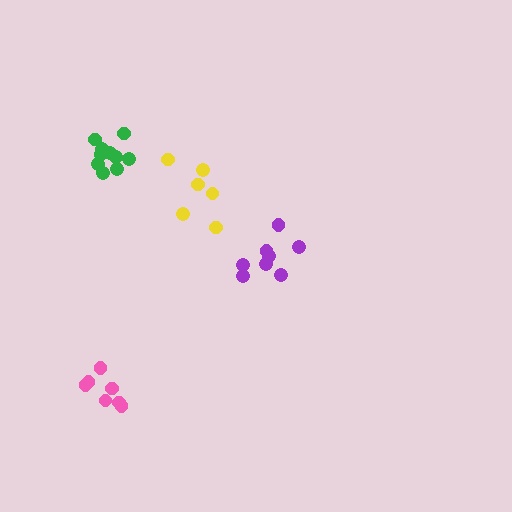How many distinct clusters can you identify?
There are 4 distinct clusters.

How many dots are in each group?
Group 1: 6 dots, Group 2: 8 dots, Group 3: 11 dots, Group 4: 7 dots (32 total).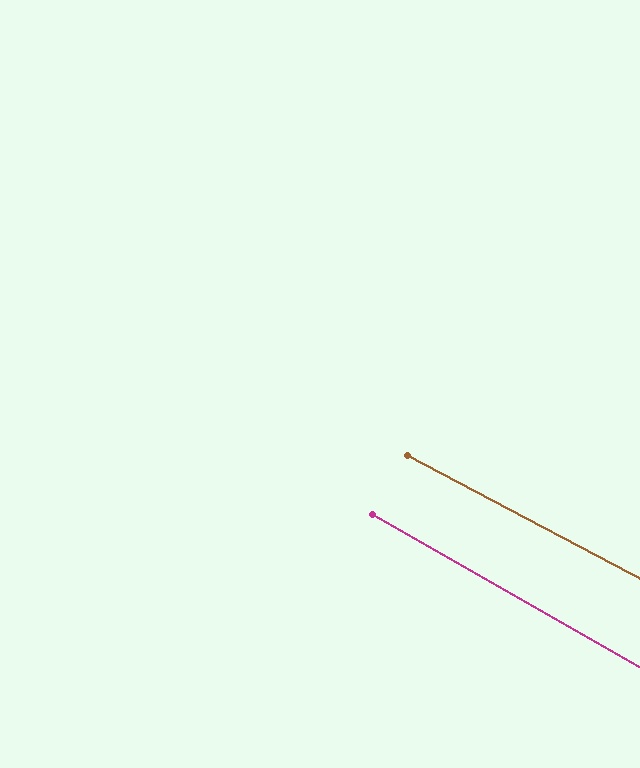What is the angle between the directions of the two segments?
Approximately 2 degrees.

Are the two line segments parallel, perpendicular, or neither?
Parallel — their directions differ by only 1.8°.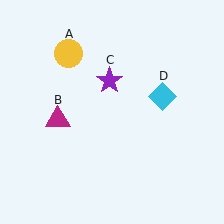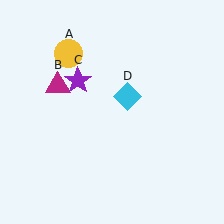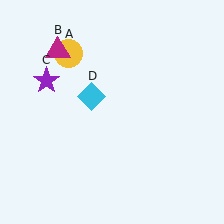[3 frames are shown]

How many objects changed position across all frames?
3 objects changed position: magenta triangle (object B), purple star (object C), cyan diamond (object D).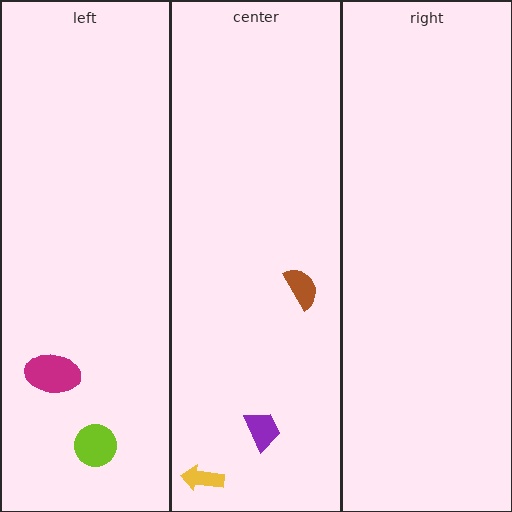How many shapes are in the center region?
3.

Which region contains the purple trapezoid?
The center region.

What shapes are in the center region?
The purple trapezoid, the brown semicircle, the yellow arrow.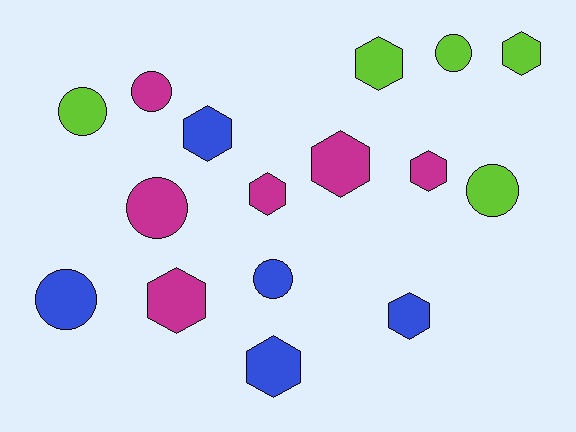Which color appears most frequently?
Magenta, with 6 objects.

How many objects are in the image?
There are 16 objects.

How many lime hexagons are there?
There are 2 lime hexagons.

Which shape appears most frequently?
Hexagon, with 9 objects.